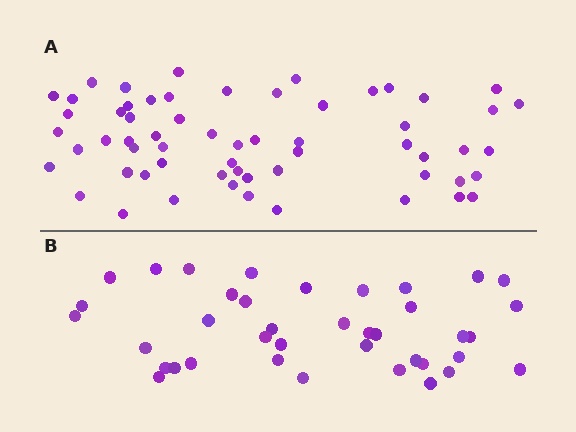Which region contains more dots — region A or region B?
Region A (the top region) has more dots.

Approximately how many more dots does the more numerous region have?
Region A has approximately 20 more dots than region B.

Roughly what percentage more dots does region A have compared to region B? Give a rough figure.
About 55% more.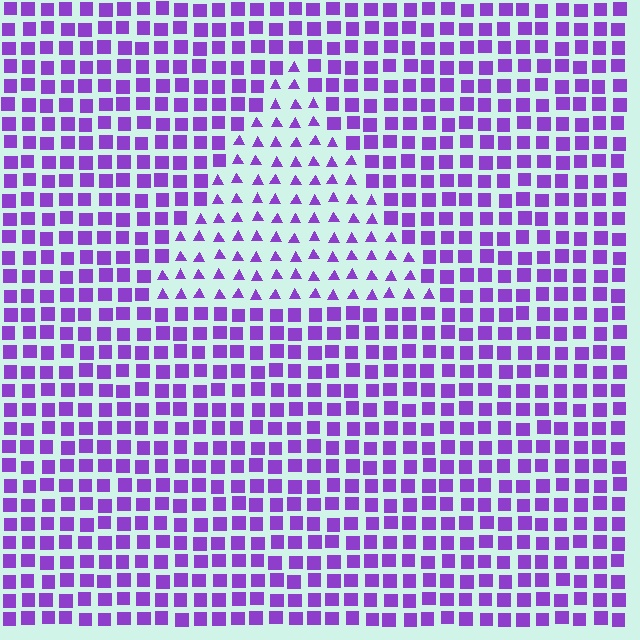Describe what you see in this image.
The image is filled with small purple elements arranged in a uniform grid. A triangle-shaped region contains triangles, while the surrounding area contains squares. The boundary is defined purely by the change in element shape.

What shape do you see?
I see a triangle.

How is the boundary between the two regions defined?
The boundary is defined by a change in element shape: triangles inside vs. squares outside. All elements share the same color and spacing.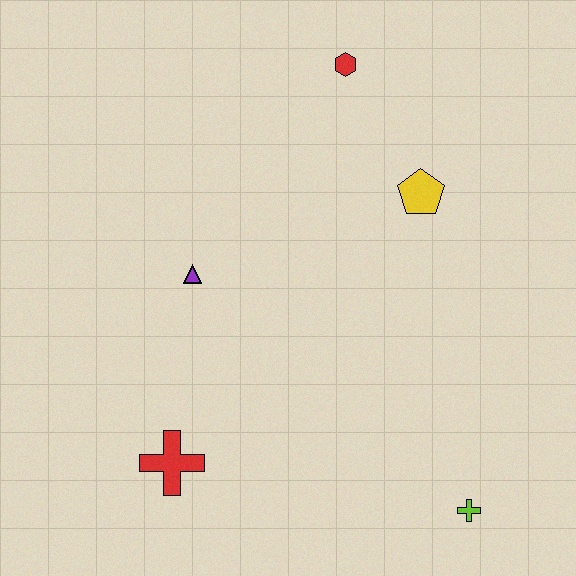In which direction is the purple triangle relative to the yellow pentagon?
The purple triangle is to the left of the yellow pentagon.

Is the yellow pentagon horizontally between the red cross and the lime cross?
Yes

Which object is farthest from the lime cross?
The red hexagon is farthest from the lime cross.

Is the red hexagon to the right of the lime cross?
No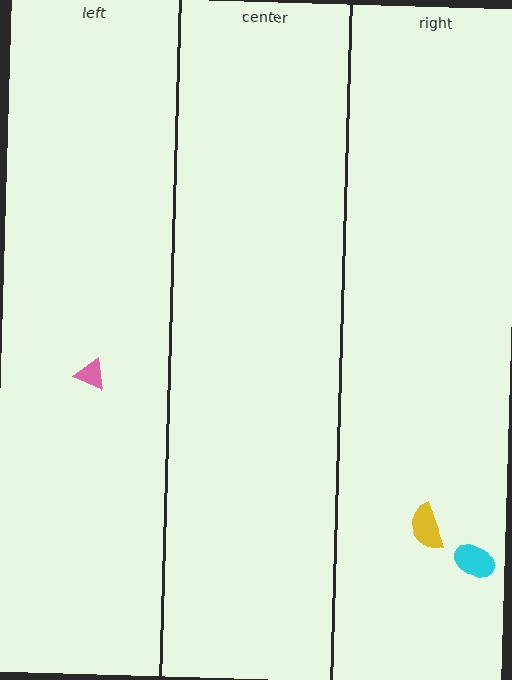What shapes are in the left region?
The pink triangle.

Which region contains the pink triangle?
The left region.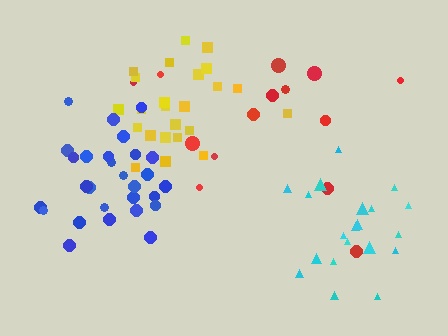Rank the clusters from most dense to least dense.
blue, yellow, cyan, red.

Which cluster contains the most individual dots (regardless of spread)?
Blue (28).